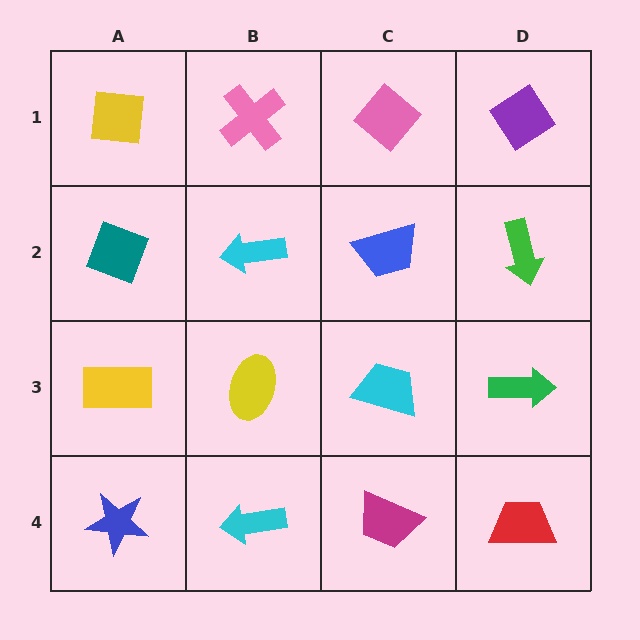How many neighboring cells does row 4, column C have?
3.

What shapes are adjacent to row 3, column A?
A teal diamond (row 2, column A), a blue star (row 4, column A), a yellow ellipse (row 3, column B).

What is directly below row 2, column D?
A green arrow.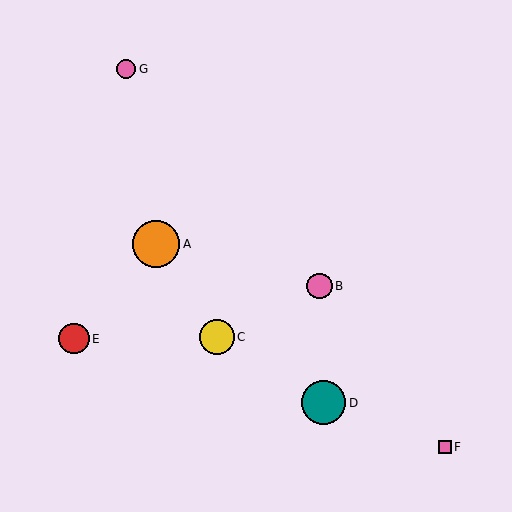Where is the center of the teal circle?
The center of the teal circle is at (324, 403).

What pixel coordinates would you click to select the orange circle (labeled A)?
Click at (156, 244) to select the orange circle A.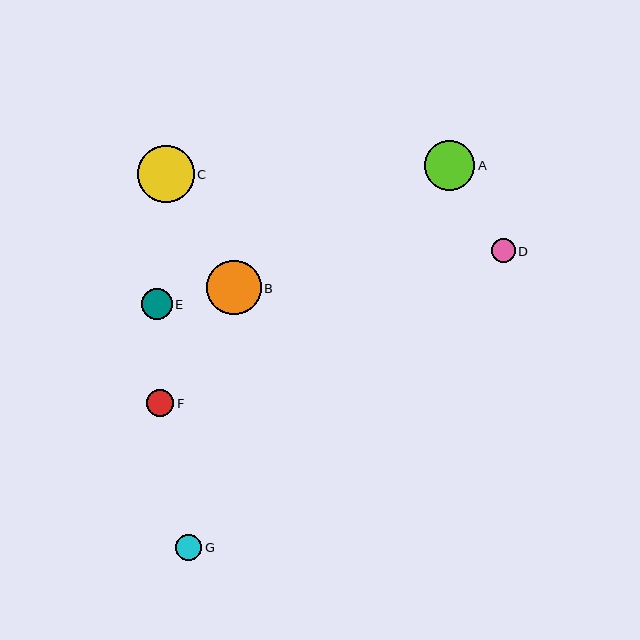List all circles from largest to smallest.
From largest to smallest: C, B, A, E, F, G, D.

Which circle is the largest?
Circle C is the largest with a size of approximately 57 pixels.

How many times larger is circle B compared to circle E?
Circle B is approximately 1.8 times the size of circle E.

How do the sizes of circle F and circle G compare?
Circle F and circle G are approximately the same size.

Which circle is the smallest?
Circle D is the smallest with a size of approximately 24 pixels.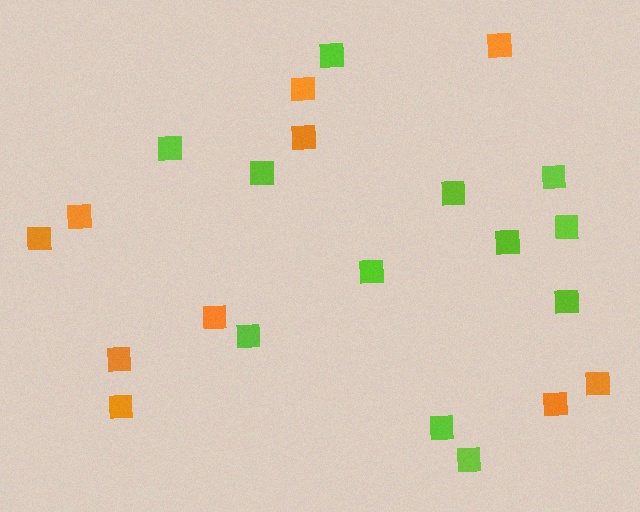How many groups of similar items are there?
There are 2 groups: one group of lime squares (12) and one group of orange squares (10).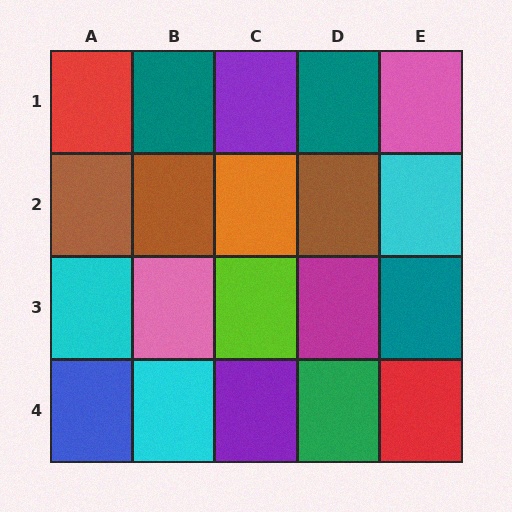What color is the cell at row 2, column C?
Orange.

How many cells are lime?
1 cell is lime.